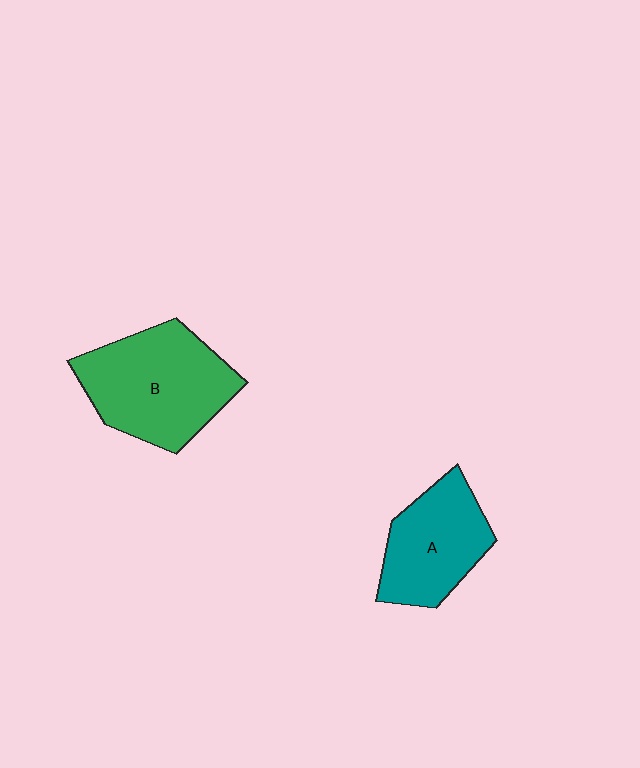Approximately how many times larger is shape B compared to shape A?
Approximately 1.4 times.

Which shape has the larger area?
Shape B (green).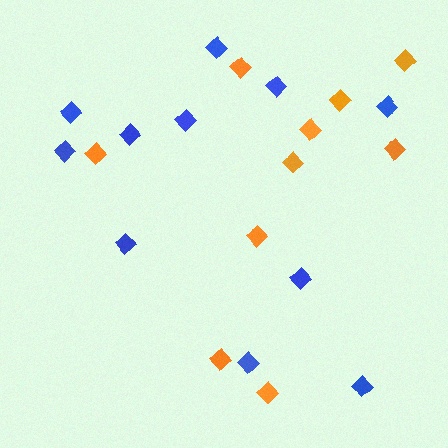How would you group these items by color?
There are 2 groups: one group of blue diamonds (11) and one group of orange diamonds (10).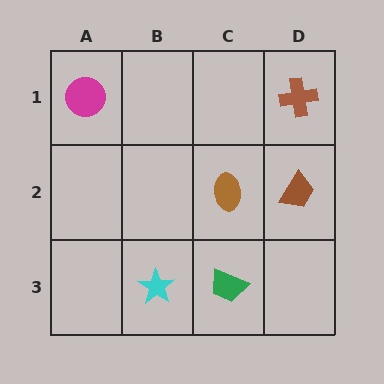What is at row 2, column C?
A brown ellipse.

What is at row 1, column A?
A magenta circle.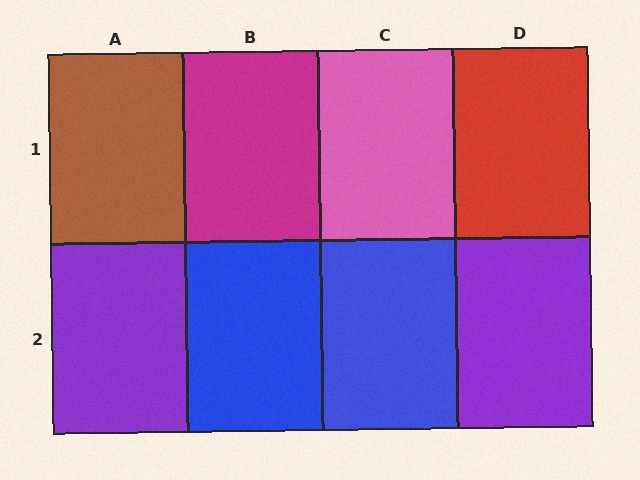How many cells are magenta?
1 cell is magenta.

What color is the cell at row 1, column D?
Red.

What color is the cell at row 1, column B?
Magenta.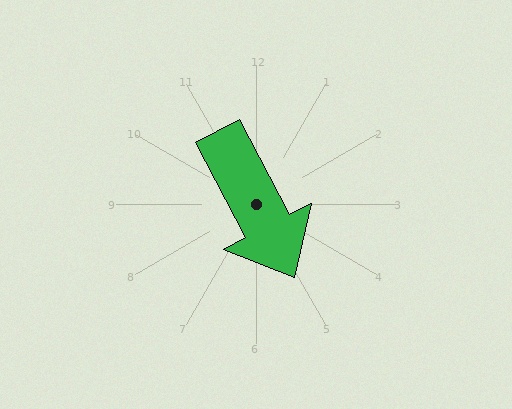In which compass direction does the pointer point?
Southeast.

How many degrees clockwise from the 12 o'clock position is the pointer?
Approximately 152 degrees.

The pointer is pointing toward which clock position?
Roughly 5 o'clock.